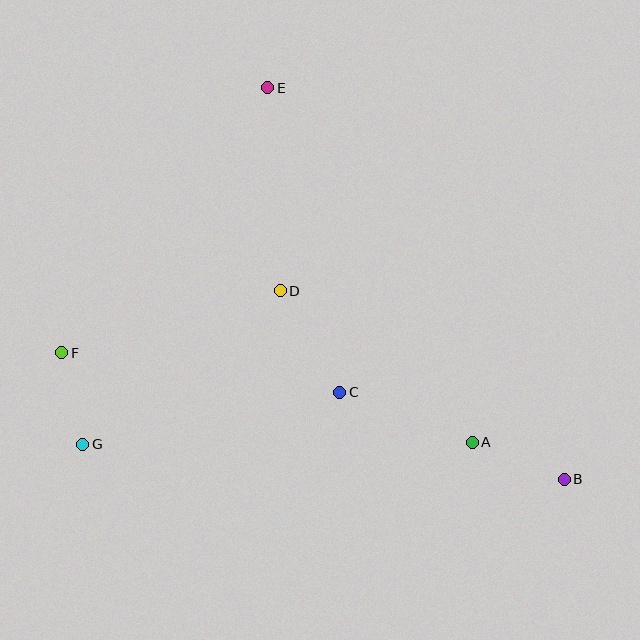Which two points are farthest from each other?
Points B and F are farthest from each other.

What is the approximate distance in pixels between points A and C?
The distance between A and C is approximately 142 pixels.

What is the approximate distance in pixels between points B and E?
The distance between B and E is approximately 491 pixels.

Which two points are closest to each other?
Points F and G are closest to each other.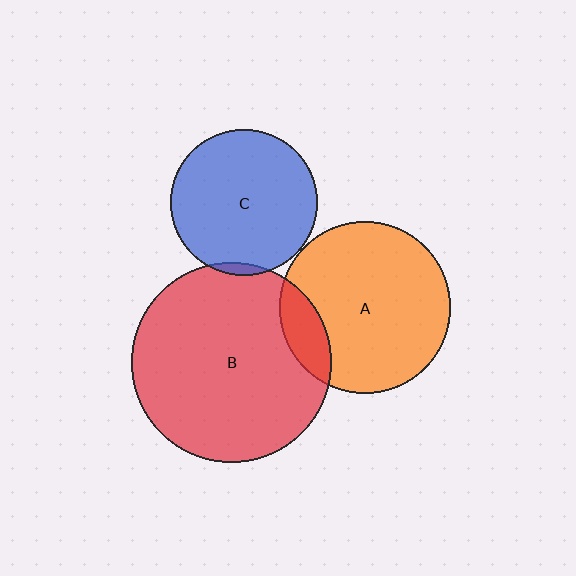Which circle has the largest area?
Circle B (red).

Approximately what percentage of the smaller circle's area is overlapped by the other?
Approximately 15%.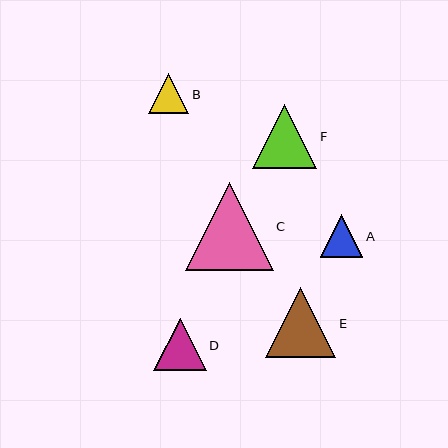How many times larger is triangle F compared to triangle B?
Triangle F is approximately 1.6 times the size of triangle B.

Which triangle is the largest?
Triangle C is the largest with a size of approximately 88 pixels.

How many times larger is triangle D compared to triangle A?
Triangle D is approximately 1.2 times the size of triangle A.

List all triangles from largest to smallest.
From largest to smallest: C, E, F, D, A, B.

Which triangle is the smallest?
Triangle B is the smallest with a size of approximately 40 pixels.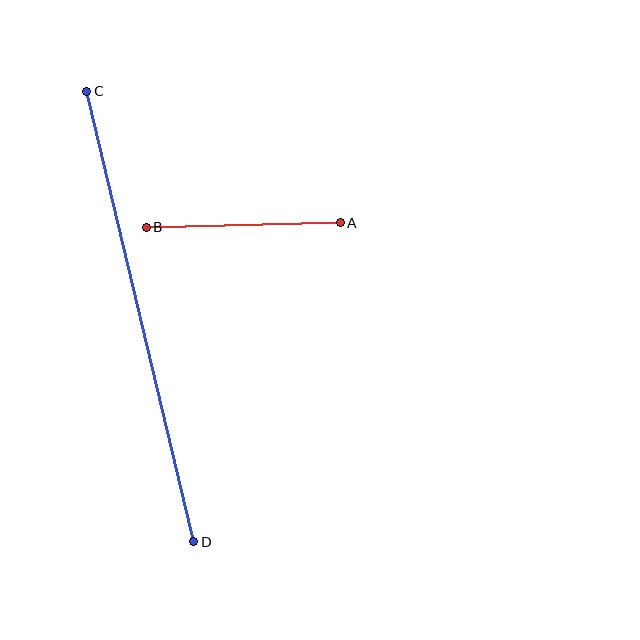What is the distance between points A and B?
The distance is approximately 194 pixels.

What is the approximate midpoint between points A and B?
The midpoint is at approximately (243, 225) pixels.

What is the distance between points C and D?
The distance is approximately 463 pixels.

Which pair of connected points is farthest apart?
Points C and D are farthest apart.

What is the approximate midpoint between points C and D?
The midpoint is at approximately (140, 316) pixels.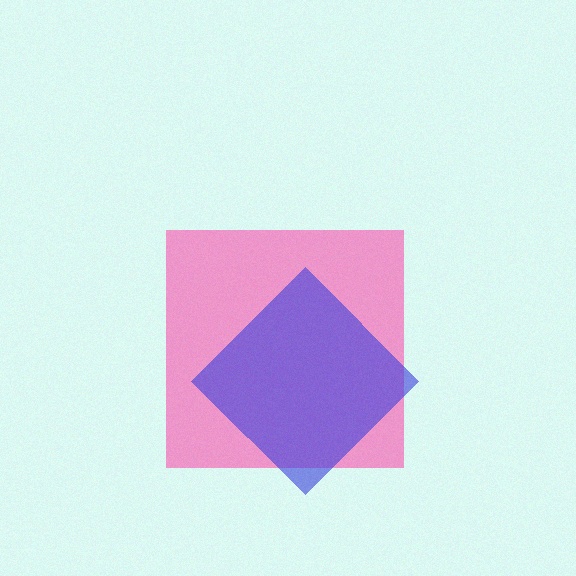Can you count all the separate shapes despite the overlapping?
Yes, there are 2 separate shapes.